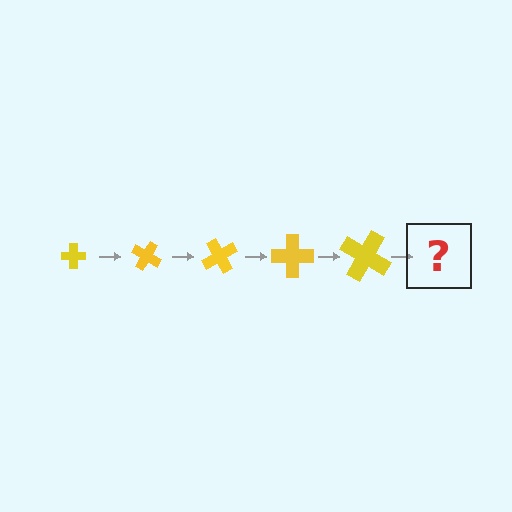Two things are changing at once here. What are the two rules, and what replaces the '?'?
The two rules are that the cross grows larger each step and it rotates 30 degrees each step. The '?' should be a cross, larger than the previous one and rotated 150 degrees from the start.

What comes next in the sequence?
The next element should be a cross, larger than the previous one and rotated 150 degrees from the start.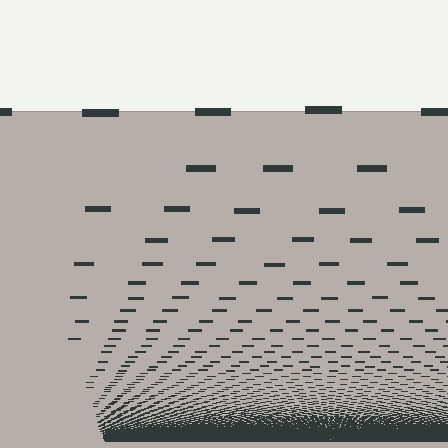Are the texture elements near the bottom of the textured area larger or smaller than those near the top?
Smaller. The gradient is inverted — elements near the bottom are smaller and denser.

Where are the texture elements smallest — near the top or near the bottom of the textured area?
Near the bottom.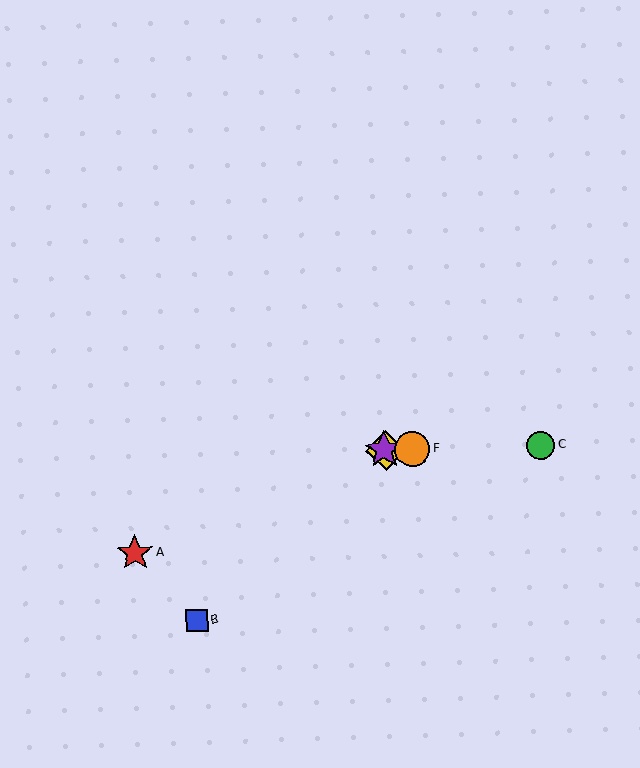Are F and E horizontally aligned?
Yes, both are at y≈449.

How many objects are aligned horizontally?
4 objects (C, D, E, F) are aligned horizontally.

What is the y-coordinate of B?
Object B is at y≈620.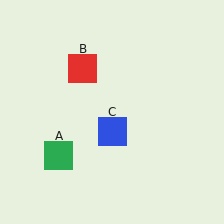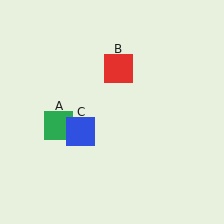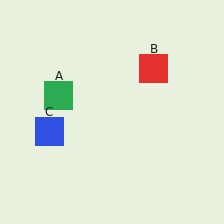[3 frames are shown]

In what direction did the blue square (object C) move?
The blue square (object C) moved left.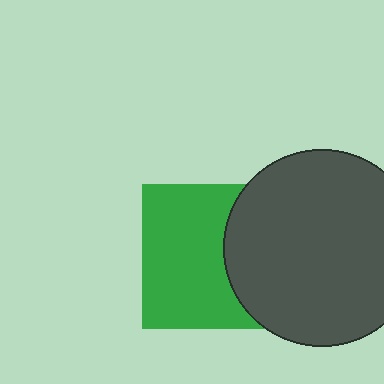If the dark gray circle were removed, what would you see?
You would see the complete green square.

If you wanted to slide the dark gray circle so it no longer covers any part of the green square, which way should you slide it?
Slide it right — that is the most direct way to separate the two shapes.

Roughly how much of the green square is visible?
About half of it is visible (roughly 63%).